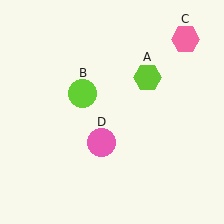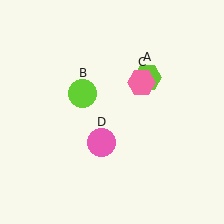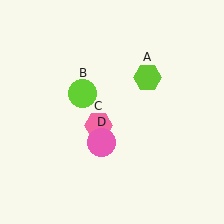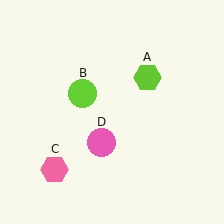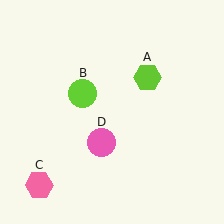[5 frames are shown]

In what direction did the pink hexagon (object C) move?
The pink hexagon (object C) moved down and to the left.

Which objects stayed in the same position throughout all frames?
Lime hexagon (object A) and lime circle (object B) and pink circle (object D) remained stationary.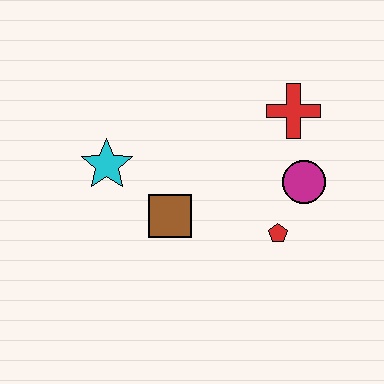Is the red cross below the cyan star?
No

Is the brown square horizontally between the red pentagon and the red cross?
No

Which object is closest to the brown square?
The cyan star is closest to the brown square.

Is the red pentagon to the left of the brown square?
No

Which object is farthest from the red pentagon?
The cyan star is farthest from the red pentagon.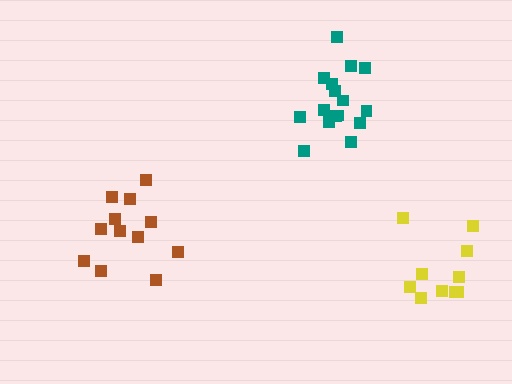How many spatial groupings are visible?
There are 3 spatial groupings.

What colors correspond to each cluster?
The clusters are colored: brown, yellow, teal.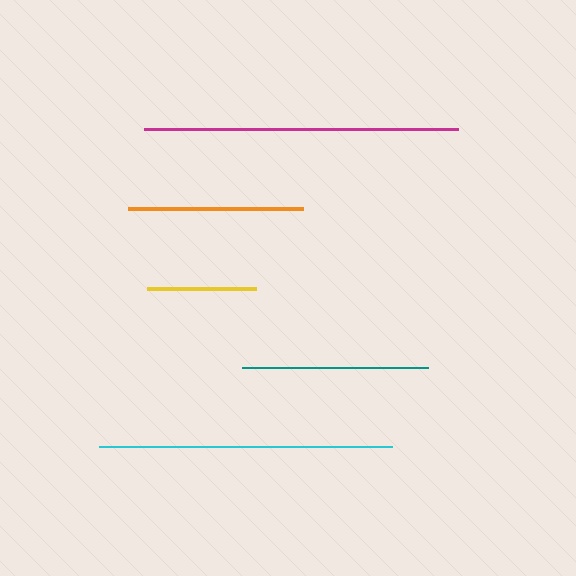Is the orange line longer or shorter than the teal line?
The teal line is longer than the orange line.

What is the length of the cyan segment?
The cyan segment is approximately 293 pixels long.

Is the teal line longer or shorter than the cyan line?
The cyan line is longer than the teal line.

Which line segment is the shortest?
The yellow line is the shortest at approximately 109 pixels.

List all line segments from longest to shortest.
From longest to shortest: magenta, cyan, teal, orange, yellow.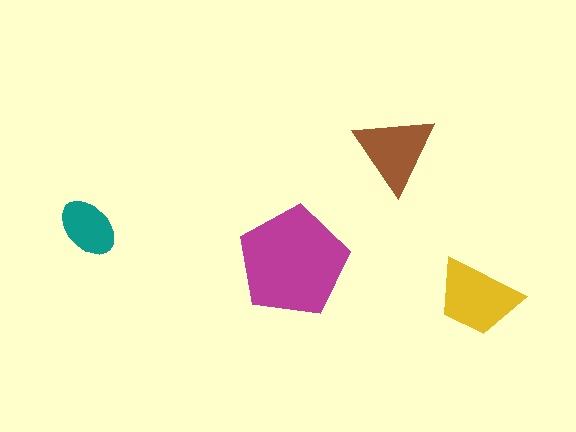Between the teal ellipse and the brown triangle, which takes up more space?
The brown triangle.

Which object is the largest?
The magenta pentagon.